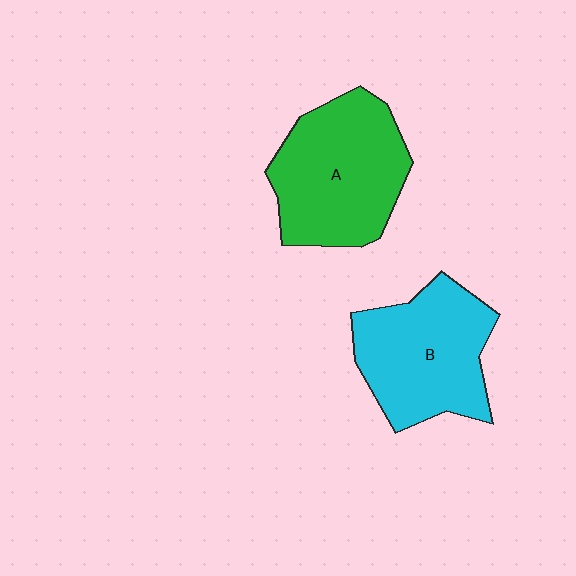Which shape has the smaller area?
Shape B (cyan).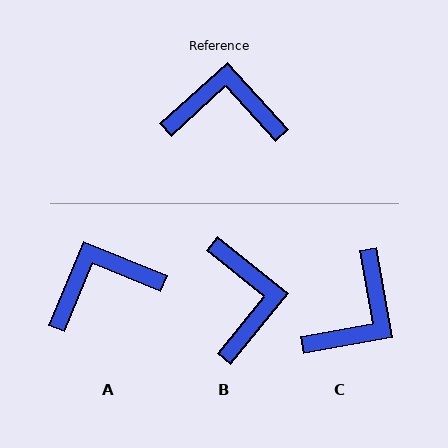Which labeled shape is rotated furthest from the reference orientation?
C, about 122 degrees away.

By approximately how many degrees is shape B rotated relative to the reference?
Approximately 81 degrees clockwise.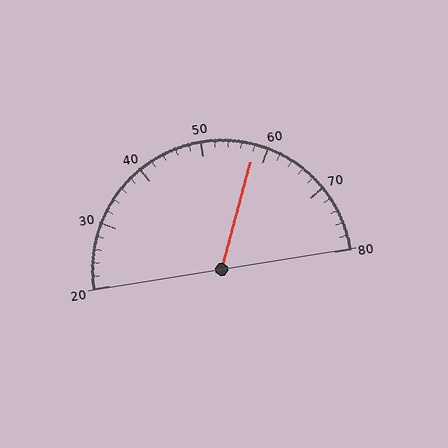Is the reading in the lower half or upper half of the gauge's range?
The reading is in the upper half of the range (20 to 80).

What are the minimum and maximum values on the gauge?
The gauge ranges from 20 to 80.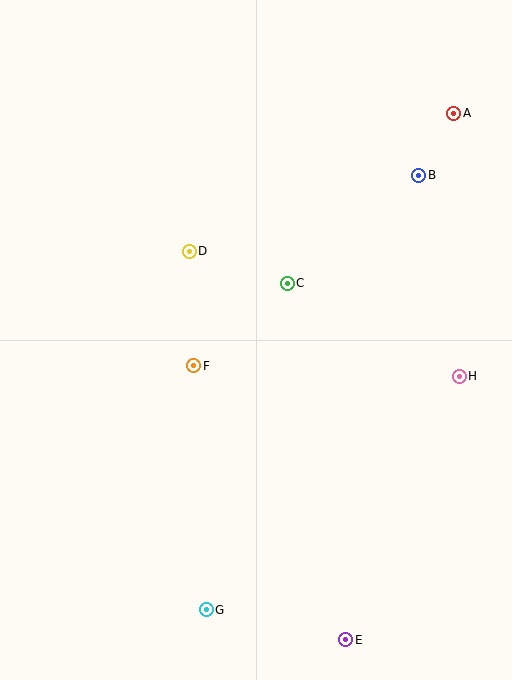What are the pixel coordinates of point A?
Point A is at (454, 113).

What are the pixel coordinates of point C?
Point C is at (287, 283).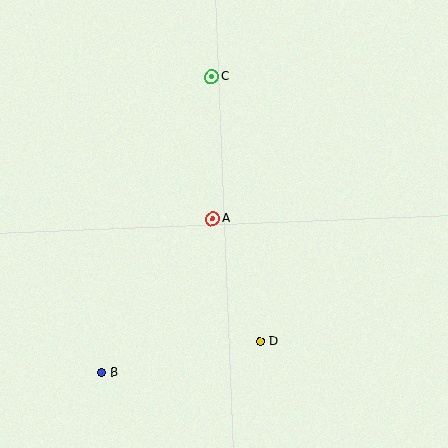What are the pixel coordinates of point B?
Point B is at (101, 373).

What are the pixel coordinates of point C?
Point C is at (212, 77).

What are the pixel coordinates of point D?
Point D is at (260, 342).